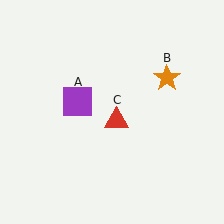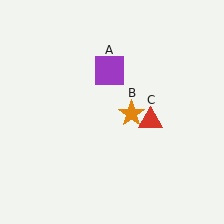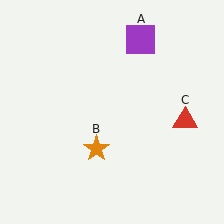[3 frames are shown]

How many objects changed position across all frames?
3 objects changed position: purple square (object A), orange star (object B), red triangle (object C).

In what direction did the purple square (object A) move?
The purple square (object A) moved up and to the right.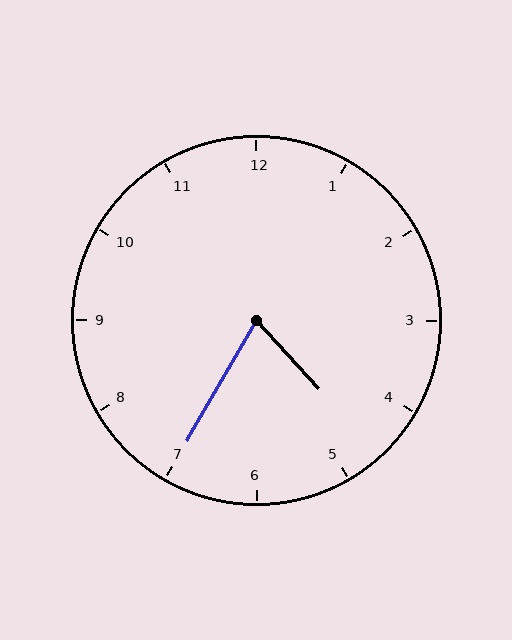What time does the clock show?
4:35.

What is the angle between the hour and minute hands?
Approximately 72 degrees.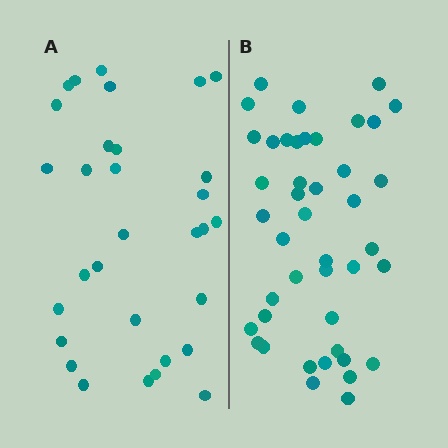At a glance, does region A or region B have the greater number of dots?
Region B (the right region) has more dots.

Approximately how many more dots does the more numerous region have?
Region B has roughly 12 or so more dots than region A.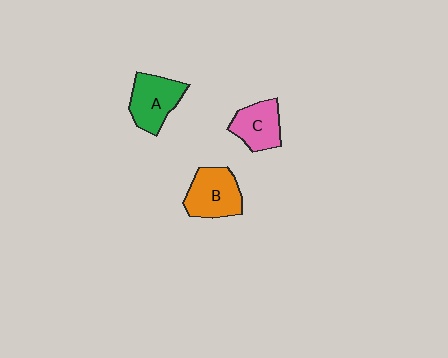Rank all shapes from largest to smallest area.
From largest to smallest: B (orange), A (green), C (pink).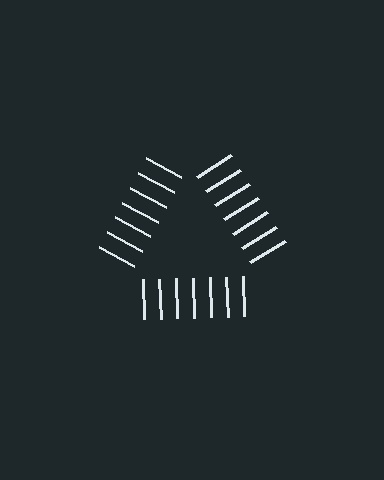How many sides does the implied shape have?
3 sides — the line-ends trace a triangle.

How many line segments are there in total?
21 — 7 along each of the 3 edges.